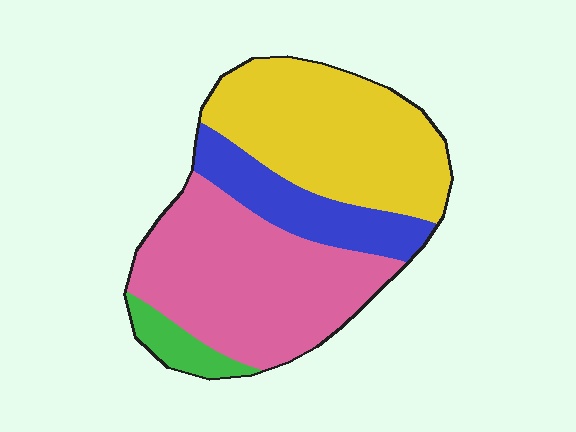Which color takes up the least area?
Green, at roughly 5%.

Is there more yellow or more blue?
Yellow.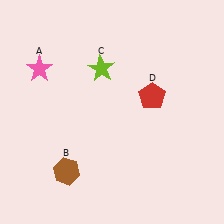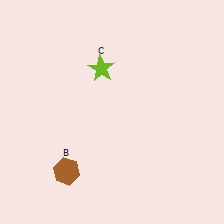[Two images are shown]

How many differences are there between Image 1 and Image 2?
There are 2 differences between the two images.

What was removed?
The red pentagon (D), the pink star (A) were removed in Image 2.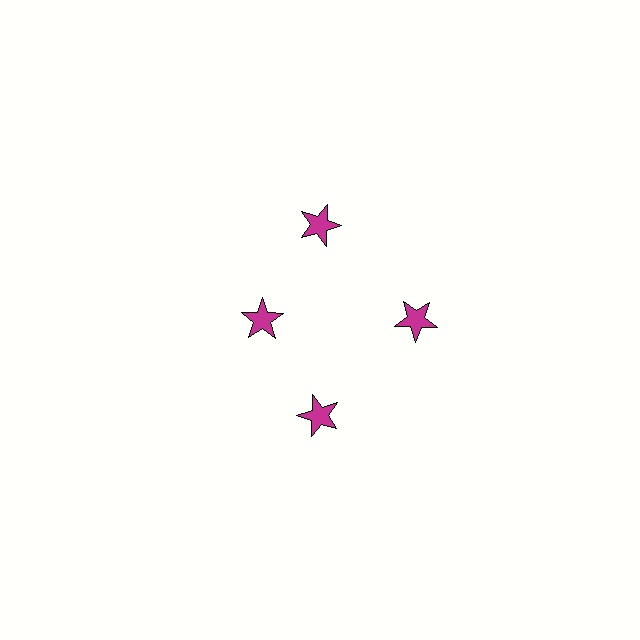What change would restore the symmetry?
The symmetry would be restored by moving it outward, back onto the ring so that all 4 stars sit at equal angles and equal distance from the center.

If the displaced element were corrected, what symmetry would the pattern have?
It would have 4-fold rotational symmetry — the pattern would map onto itself every 90 degrees.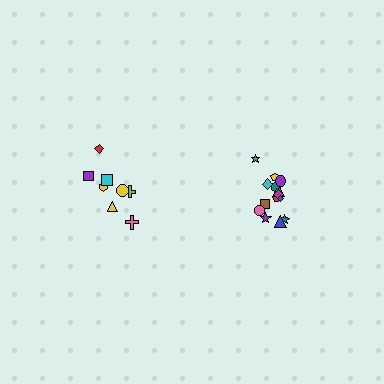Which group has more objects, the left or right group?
The right group.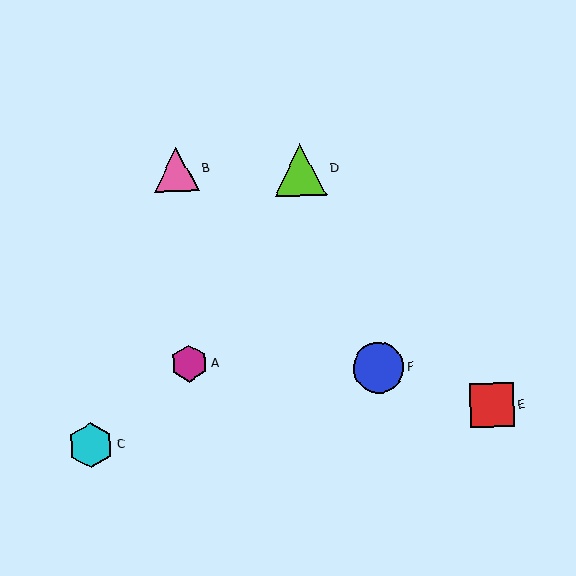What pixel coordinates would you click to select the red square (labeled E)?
Click at (492, 405) to select the red square E.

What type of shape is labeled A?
Shape A is a magenta hexagon.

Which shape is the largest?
The lime triangle (labeled D) is the largest.